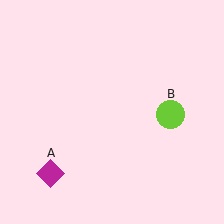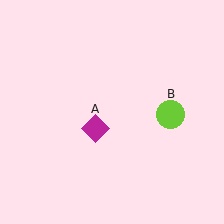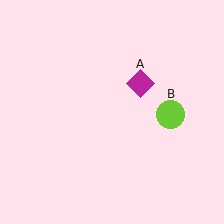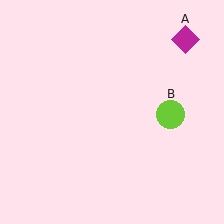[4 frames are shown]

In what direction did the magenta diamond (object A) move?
The magenta diamond (object A) moved up and to the right.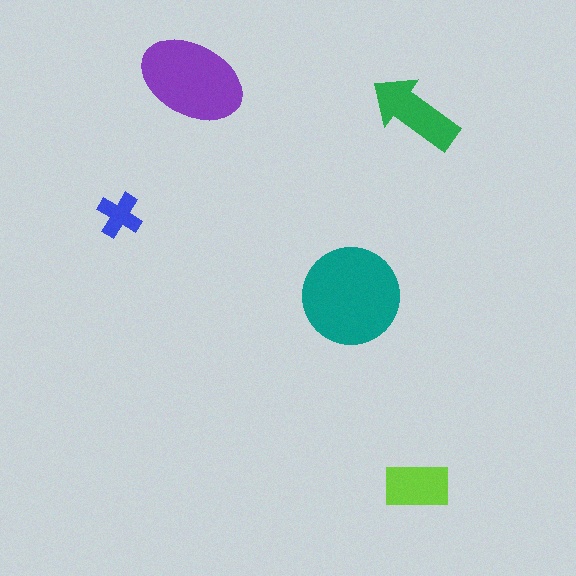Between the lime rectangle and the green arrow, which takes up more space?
The green arrow.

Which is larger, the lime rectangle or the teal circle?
The teal circle.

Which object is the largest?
The teal circle.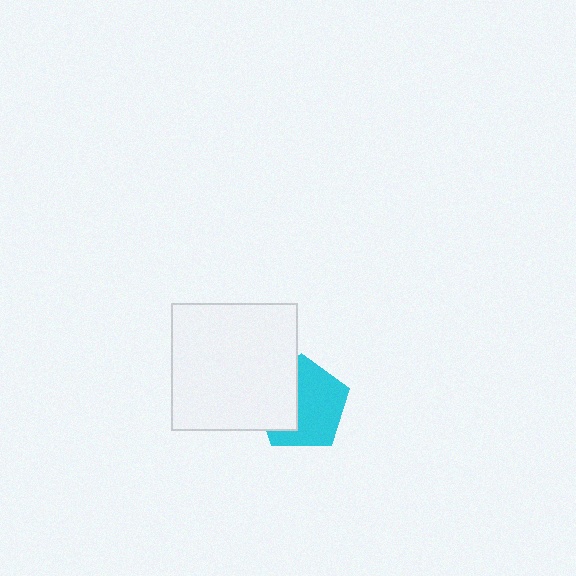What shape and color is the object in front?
The object in front is a white square.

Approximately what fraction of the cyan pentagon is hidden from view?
Roughly 38% of the cyan pentagon is hidden behind the white square.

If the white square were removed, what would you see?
You would see the complete cyan pentagon.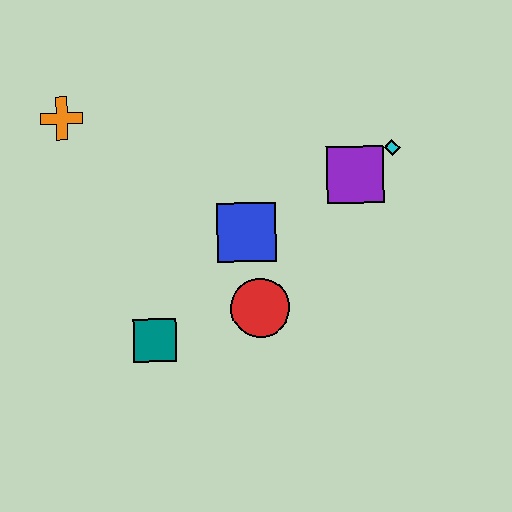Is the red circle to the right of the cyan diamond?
No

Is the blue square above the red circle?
Yes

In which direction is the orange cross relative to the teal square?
The orange cross is above the teal square.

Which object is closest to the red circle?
The blue square is closest to the red circle.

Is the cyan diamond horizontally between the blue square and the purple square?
No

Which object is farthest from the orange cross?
The cyan diamond is farthest from the orange cross.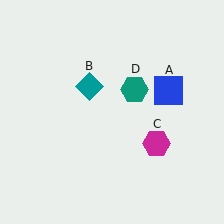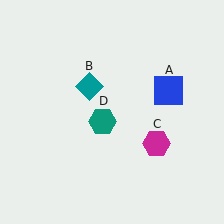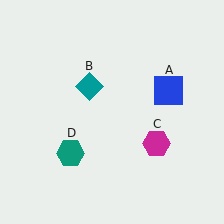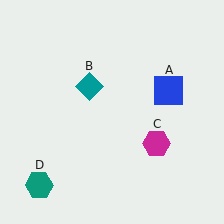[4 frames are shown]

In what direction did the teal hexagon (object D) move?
The teal hexagon (object D) moved down and to the left.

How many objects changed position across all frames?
1 object changed position: teal hexagon (object D).